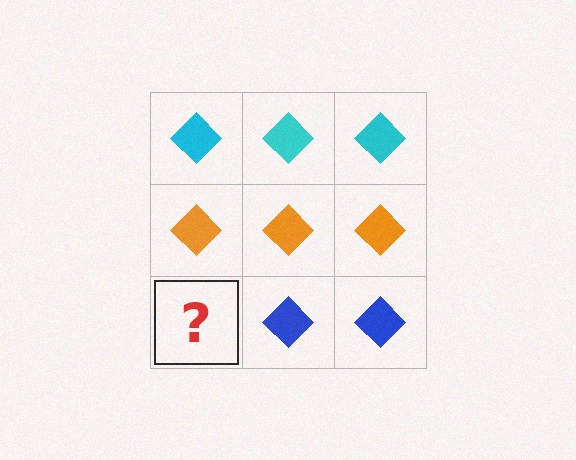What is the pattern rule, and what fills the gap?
The rule is that each row has a consistent color. The gap should be filled with a blue diamond.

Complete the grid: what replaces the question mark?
The question mark should be replaced with a blue diamond.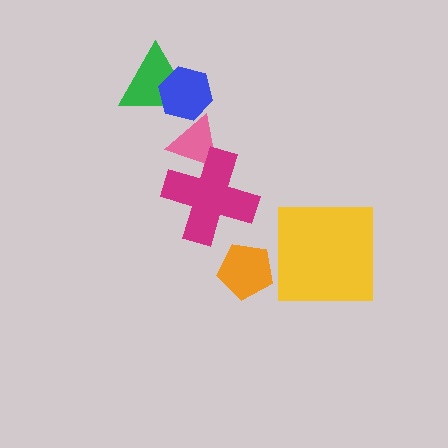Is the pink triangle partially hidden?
Yes, it is partially covered by another shape.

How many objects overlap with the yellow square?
0 objects overlap with the yellow square.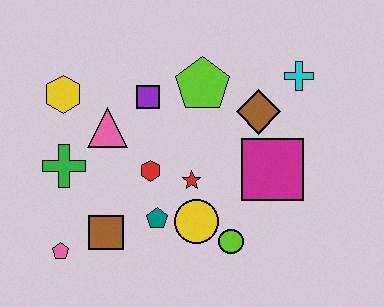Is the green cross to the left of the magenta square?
Yes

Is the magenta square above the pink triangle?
No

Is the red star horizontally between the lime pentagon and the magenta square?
No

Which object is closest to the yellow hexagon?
The pink triangle is closest to the yellow hexagon.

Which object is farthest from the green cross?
The cyan cross is farthest from the green cross.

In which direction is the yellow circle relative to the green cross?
The yellow circle is to the right of the green cross.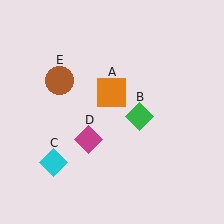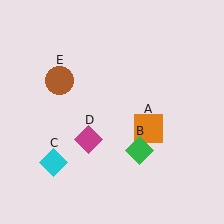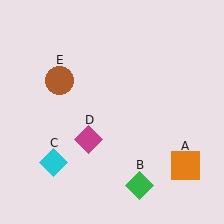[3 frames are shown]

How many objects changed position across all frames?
2 objects changed position: orange square (object A), green diamond (object B).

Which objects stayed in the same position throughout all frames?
Cyan diamond (object C) and magenta diamond (object D) and brown circle (object E) remained stationary.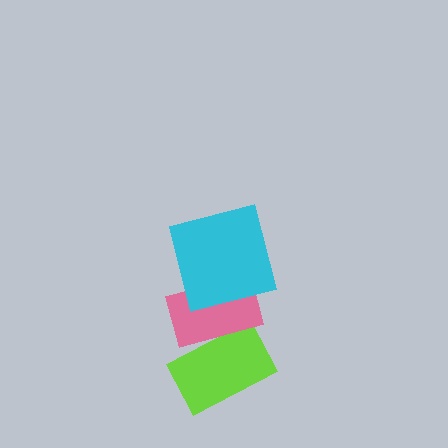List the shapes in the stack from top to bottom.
From top to bottom: the cyan square, the pink rectangle, the lime rectangle.